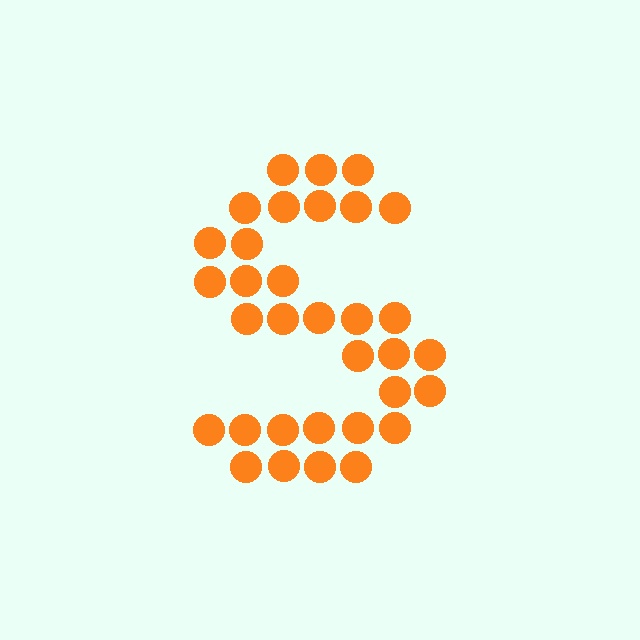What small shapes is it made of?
It is made of small circles.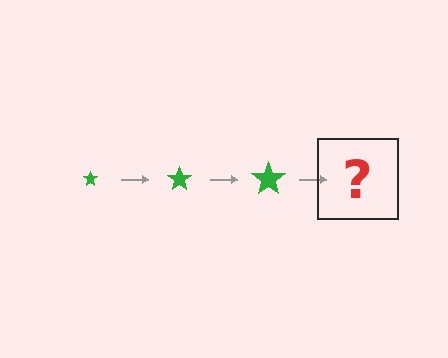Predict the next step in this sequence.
The next step is a green star, larger than the previous one.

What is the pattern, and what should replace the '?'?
The pattern is that the star gets progressively larger each step. The '?' should be a green star, larger than the previous one.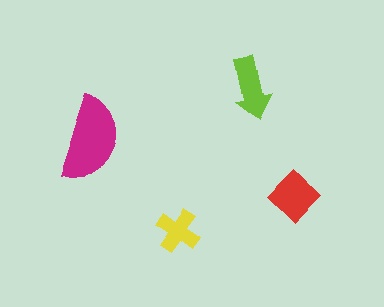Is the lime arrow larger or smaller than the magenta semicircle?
Smaller.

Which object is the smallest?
The yellow cross.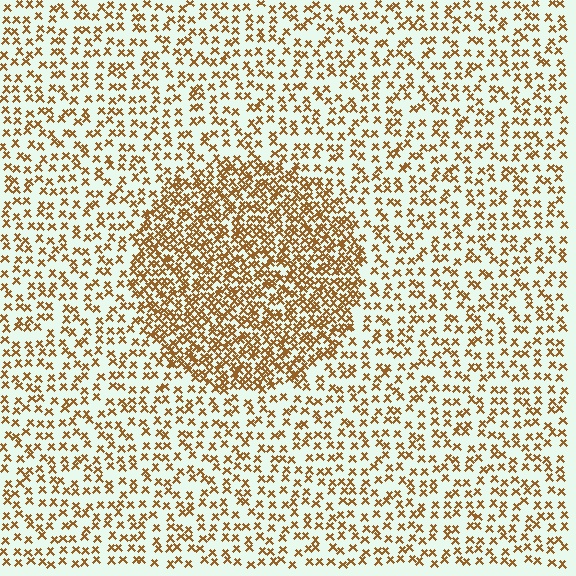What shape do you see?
I see a circle.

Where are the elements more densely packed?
The elements are more densely packed inside the circle boundary.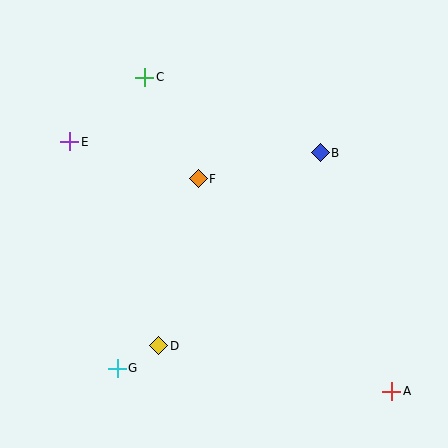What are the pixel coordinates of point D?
Point D is at (159, 346).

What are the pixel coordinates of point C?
Point C is at (145, 77).